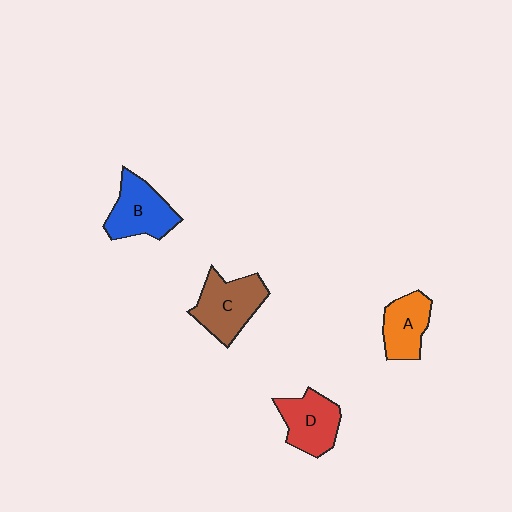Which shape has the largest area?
Shape C (brown).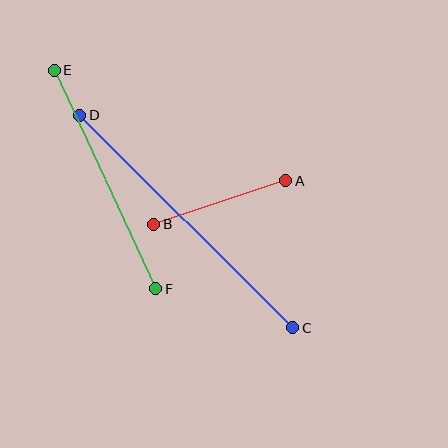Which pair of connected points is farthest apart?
Points C and D are farthest apart.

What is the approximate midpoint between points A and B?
The midpoint is at approximately (220, 203) pixels.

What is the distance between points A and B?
The distance is approximately 139 pixels.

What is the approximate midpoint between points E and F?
The midpoint is at approximately (105, 179) pixels.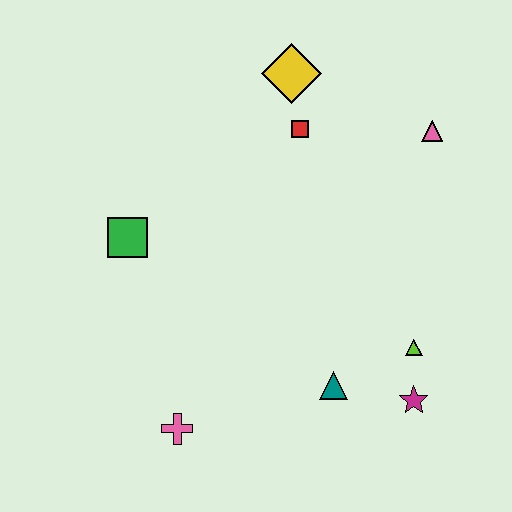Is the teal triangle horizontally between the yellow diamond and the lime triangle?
Yes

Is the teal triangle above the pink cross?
Yes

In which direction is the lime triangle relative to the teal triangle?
The lime triangle is to the right of the teal triangle.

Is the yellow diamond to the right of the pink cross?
Yes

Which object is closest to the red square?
The yellow diamond is closest to the red square.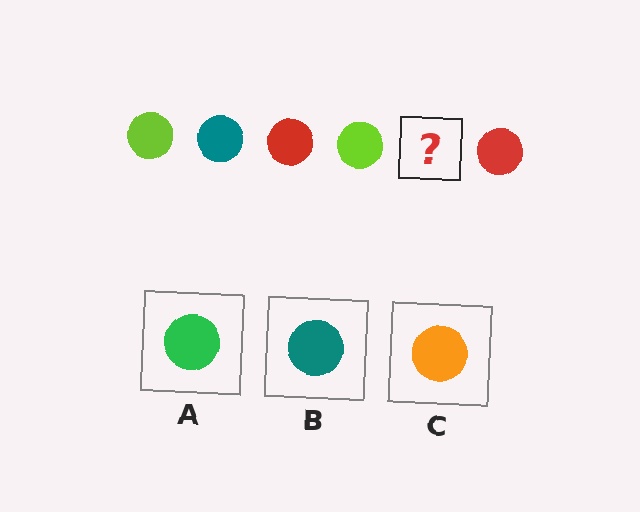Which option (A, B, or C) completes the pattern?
B.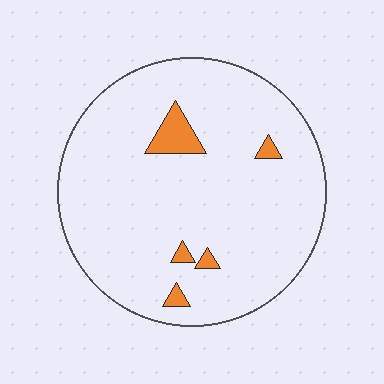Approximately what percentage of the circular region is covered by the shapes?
Approximately 5%.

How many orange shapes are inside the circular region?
5.